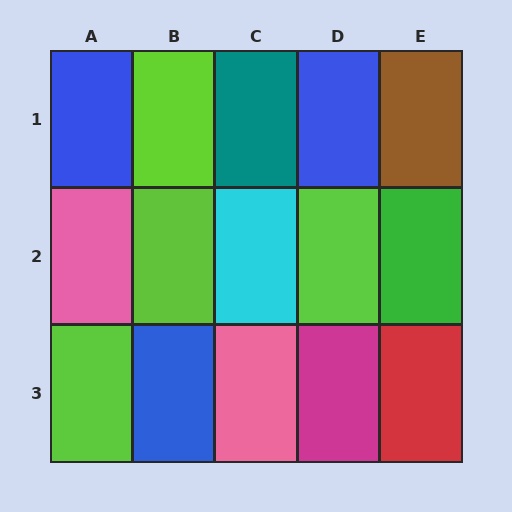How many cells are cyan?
1 cell is cyan.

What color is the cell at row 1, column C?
Teal.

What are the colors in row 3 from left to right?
Lime, blue, pink, magenta, red.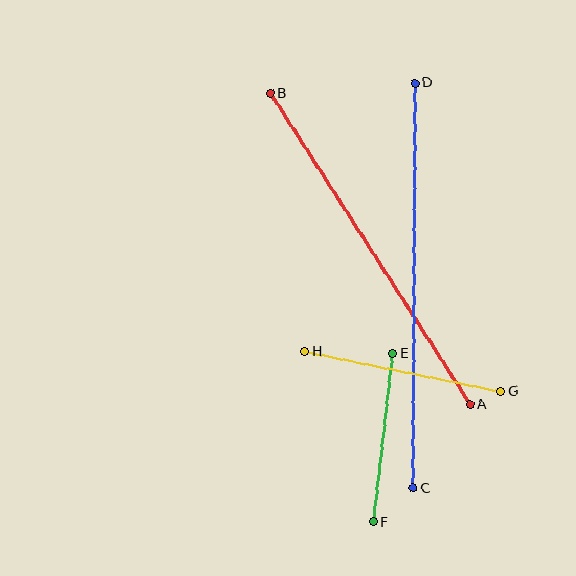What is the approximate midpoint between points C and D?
The midpoint is at approximately (414, 286) pixels.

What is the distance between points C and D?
The distance is approximately 405 pixels.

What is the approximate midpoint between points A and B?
The midpoint is at approximately (370, 249) pixels.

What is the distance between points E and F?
The distance is approximately 170 pixels.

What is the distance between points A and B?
The distance is approximately 370 pixels.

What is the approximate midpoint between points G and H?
The midpoint is at approximately (403, 372) pixels.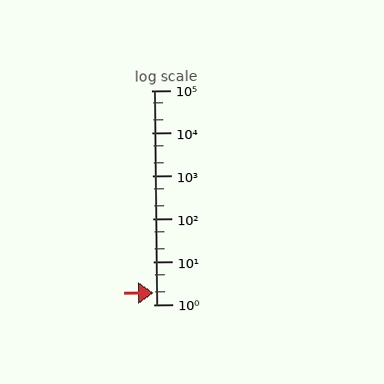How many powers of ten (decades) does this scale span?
The scale spans 5 decades, from 1 to 100000.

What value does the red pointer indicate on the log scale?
The pointer indicates approximately 1.9.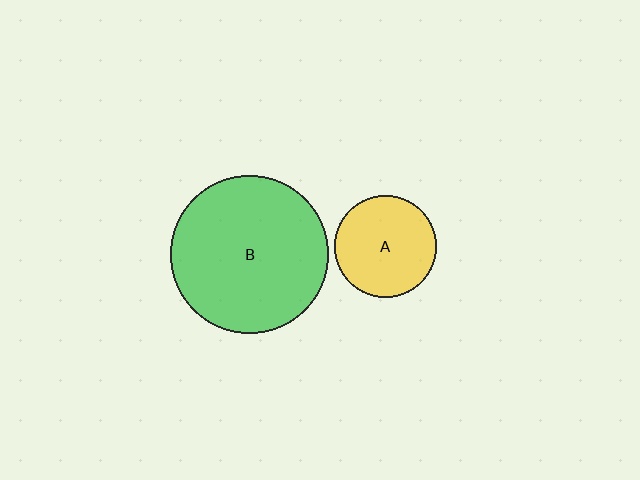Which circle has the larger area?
Circle B (green).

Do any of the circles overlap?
No, none of the circles overlap.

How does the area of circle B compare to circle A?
Approximately 2.4 times.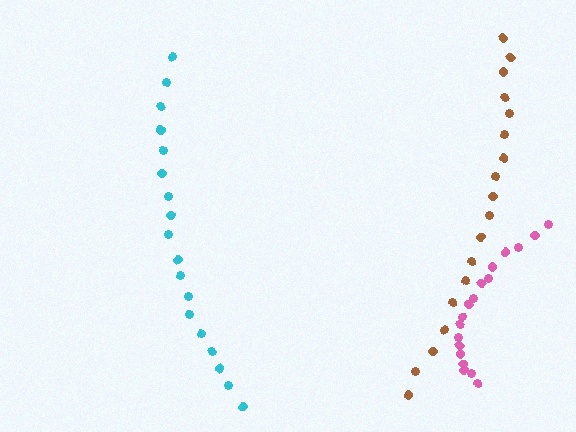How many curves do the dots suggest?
There are 3 distinct paths.